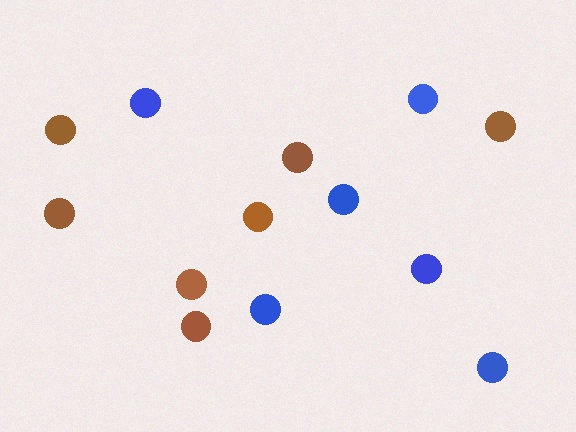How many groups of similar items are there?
There are 2 groups: one group of blue circles (6) and one group of brown circles (7).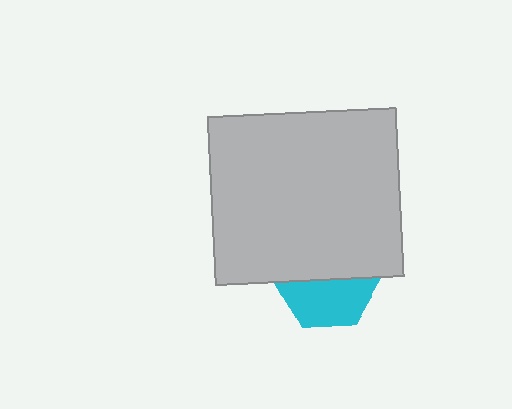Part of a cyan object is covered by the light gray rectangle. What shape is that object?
It is a hexagon.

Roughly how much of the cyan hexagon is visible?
About half of it is visible (roughly 49%).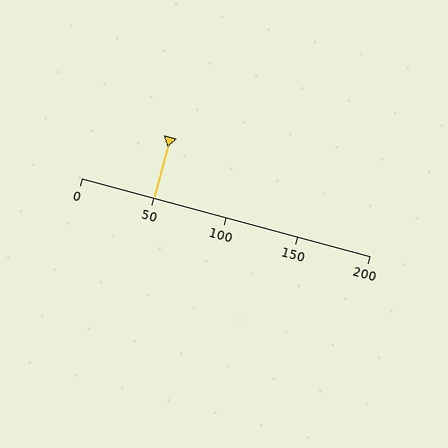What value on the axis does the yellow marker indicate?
The marker indicates approximately 50.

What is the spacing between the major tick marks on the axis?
The major ticks are spaced 50 apart.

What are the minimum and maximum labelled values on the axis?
The axis runs from 0 to 200.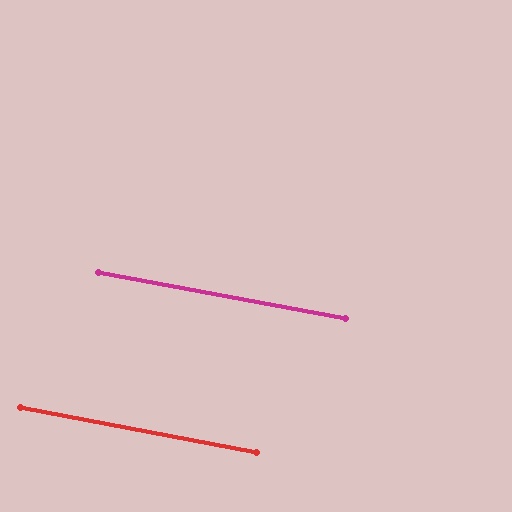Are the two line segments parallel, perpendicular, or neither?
Parallel — their directions differ by only 0.2°.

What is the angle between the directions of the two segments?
Approximately 0 degrees.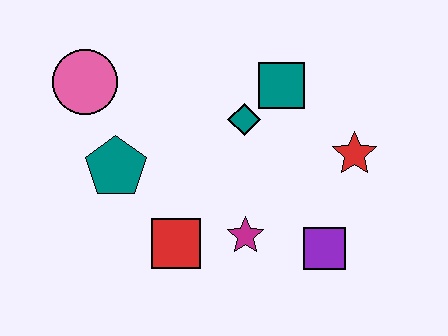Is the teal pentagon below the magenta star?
No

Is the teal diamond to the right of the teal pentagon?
Yes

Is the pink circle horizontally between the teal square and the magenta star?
No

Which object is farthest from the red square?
The red star is farthest from the red square.